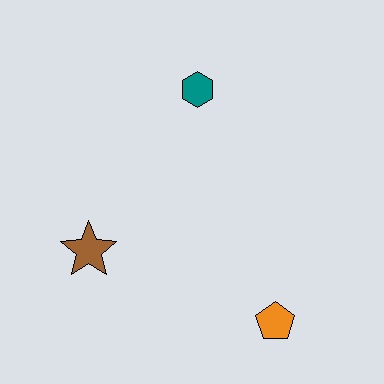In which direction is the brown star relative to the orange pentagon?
The brown star is to the left of the orange pentagon.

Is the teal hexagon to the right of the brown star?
Yes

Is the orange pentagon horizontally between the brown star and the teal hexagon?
No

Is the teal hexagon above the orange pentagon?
Yes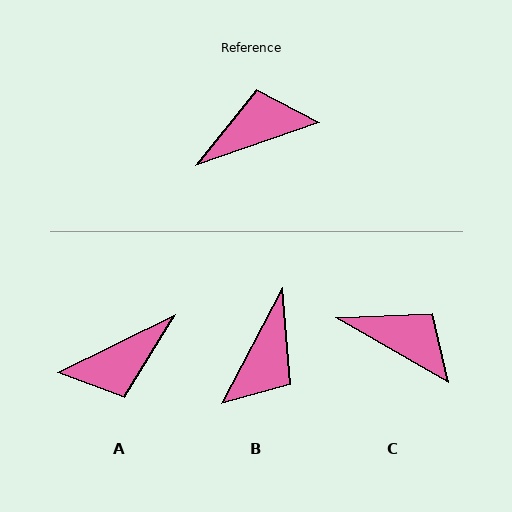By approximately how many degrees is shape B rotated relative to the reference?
Approximately 137 degrees clockwise.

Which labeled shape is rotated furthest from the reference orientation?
A, about 173 degrees away.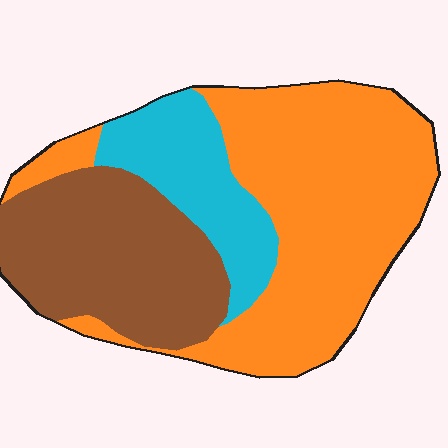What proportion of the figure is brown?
Brown covers around 30% of the figure.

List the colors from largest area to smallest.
From largest to smallest: orange, brown, cyan.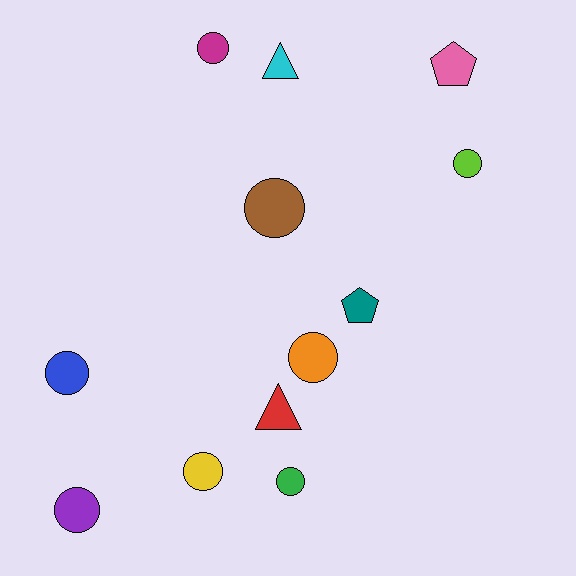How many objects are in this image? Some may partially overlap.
There are 12 objects.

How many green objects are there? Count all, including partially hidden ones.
There is 1 green object.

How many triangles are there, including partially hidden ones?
There are 2 triangles.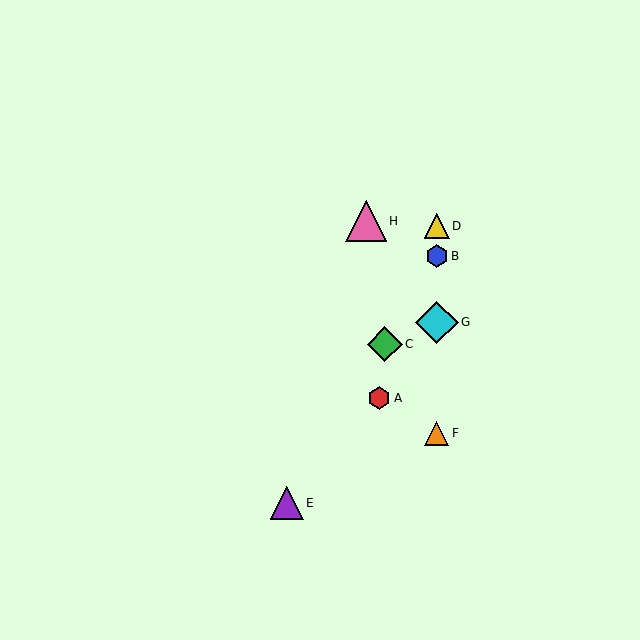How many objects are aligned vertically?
4 objects (B, D, F, G) are aligned vertically.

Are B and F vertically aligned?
Yes, both are at x≈437.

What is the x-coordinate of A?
Object A is at x≈379.